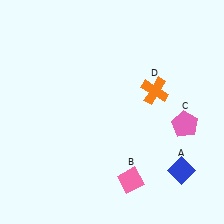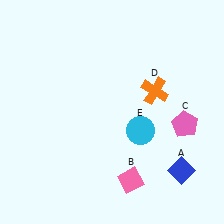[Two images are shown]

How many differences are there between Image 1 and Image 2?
There is 1 difference between the two images.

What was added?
A cyan circle (E) was added in Image 2.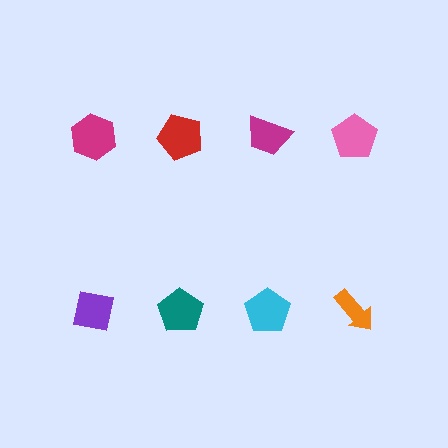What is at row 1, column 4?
A pink pentagon.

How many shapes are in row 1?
4 shapes.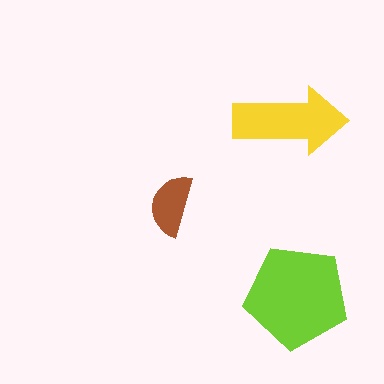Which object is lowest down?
The lime pentagon is bottommost.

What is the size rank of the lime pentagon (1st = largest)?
1st.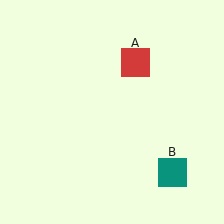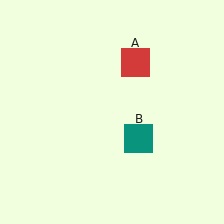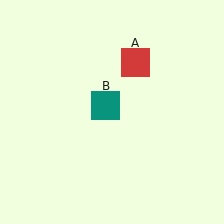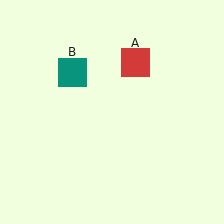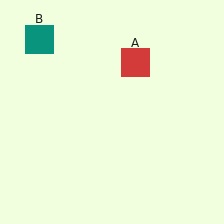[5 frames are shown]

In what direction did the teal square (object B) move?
The teal square (object B) moved up and to the left.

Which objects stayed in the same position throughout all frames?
Red square (object A) remained stationary.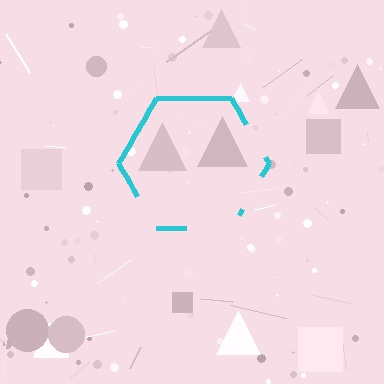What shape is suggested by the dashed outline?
The dashed outline suggests a hexagon.